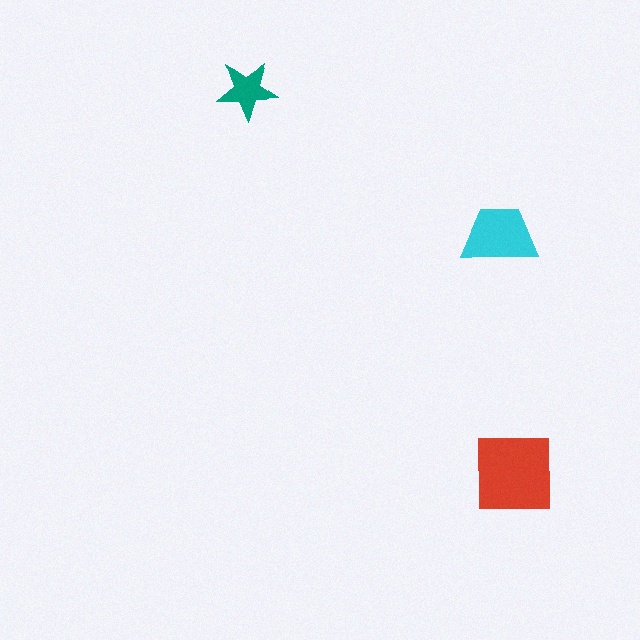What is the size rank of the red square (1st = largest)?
1st.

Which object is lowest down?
The red square is bottommost.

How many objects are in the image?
There are 3 objects in the image.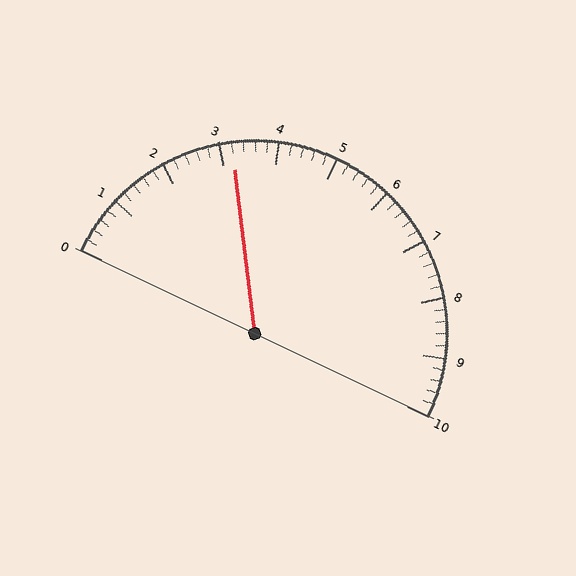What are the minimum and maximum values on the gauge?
The gauge ranges from 0 to 10.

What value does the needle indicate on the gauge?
The needle indicates approximately 3.2.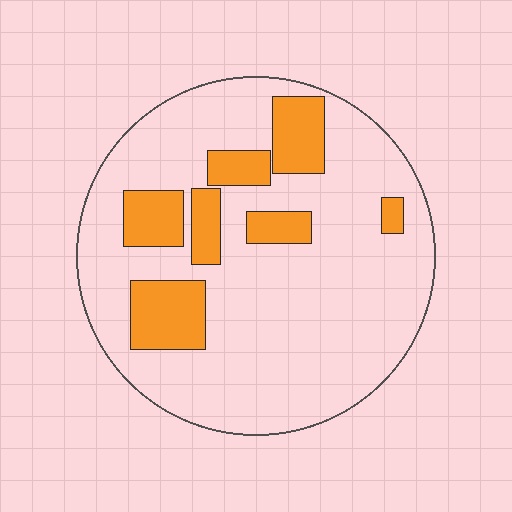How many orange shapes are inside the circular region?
7.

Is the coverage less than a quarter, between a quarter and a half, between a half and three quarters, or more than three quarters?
Less than a quarter.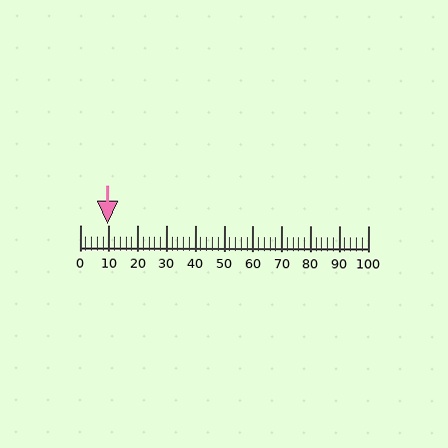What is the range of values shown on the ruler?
The ruler shows values from 0 to 100.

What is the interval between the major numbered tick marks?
The major tick marks are spaced 10 units apart.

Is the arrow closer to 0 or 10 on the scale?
The arrow is closer to 10.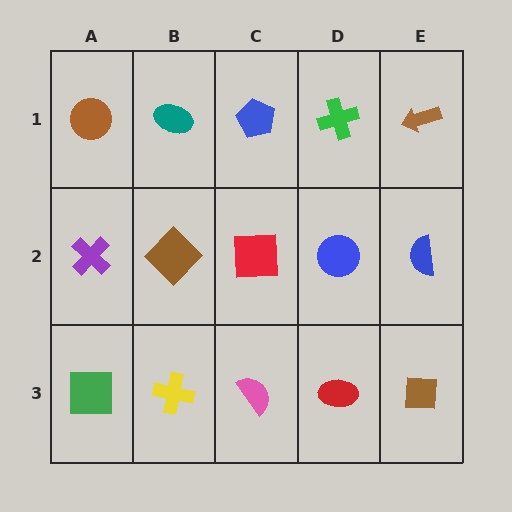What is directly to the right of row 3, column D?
A brown square.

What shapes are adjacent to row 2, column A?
A brown circle (row 1, column A), a green square (row 3, column A), a brown diamond (row 2, column B).